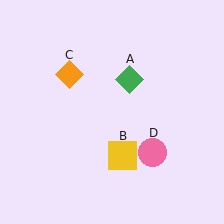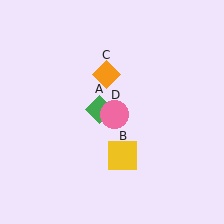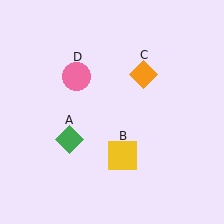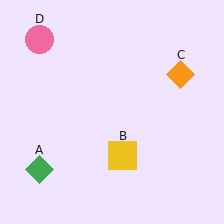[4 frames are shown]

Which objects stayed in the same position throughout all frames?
Yellow square (object B) remained stationary.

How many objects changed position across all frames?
3 objects changed position: green diamond (object A), orange diamond (object C), pink circle (object D).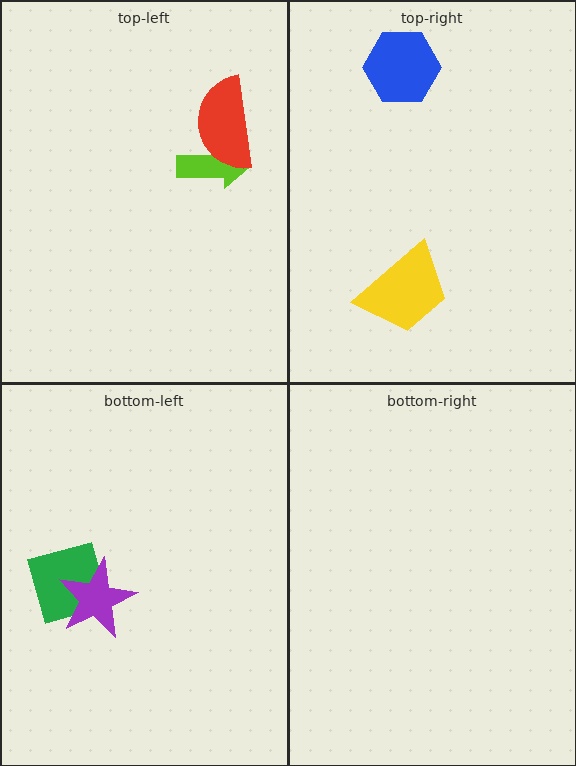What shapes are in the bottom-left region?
The green diamond, the purple star.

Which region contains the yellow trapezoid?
The top-right region.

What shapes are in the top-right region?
The blue hexagon, the yellow trapezoid.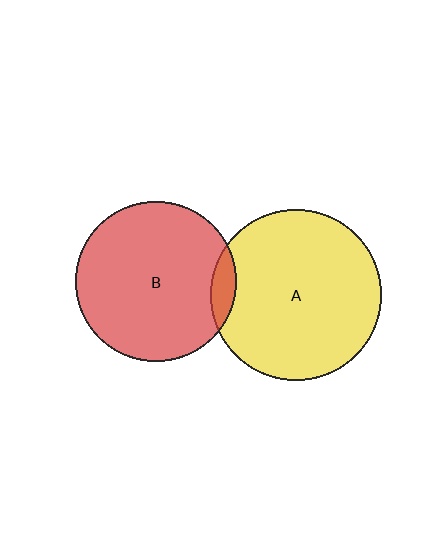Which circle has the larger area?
Circle A (yellow).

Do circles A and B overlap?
Yes.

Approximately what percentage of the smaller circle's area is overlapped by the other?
Approximately 10%.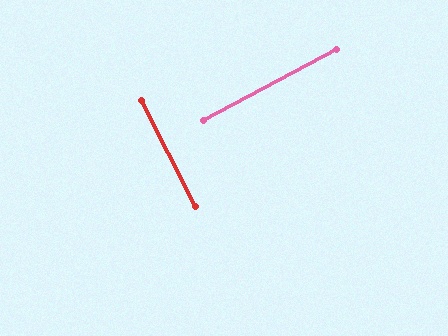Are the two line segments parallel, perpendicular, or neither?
Perpendicular — they meet at approximately 89°.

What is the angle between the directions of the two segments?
Approximately 89 degrees.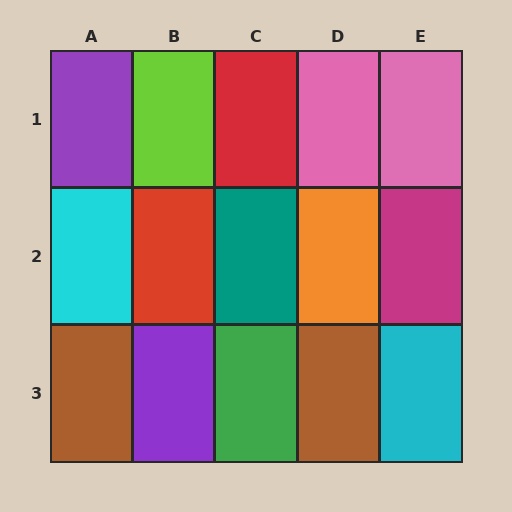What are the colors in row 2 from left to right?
Cyan, red, teal, orange, magenta.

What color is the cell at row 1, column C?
Red.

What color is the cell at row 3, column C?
Green.